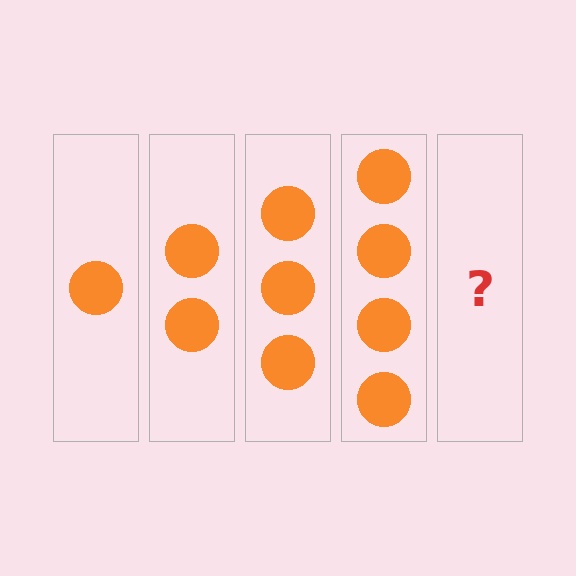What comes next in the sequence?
The next element should be 5 circles.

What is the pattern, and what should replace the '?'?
The pattern is that each step adds one more circle. The '?' should be 5 circles.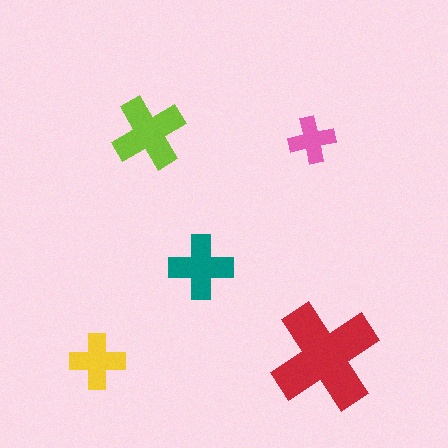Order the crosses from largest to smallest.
the red one, the lime one, the teal one, the yellow one, the pink one.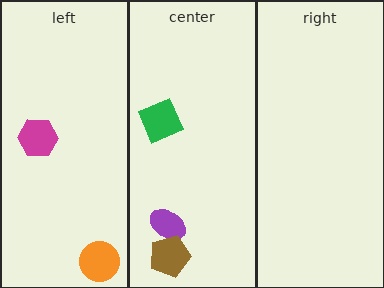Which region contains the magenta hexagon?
The left region.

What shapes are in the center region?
The purple ellipse, the green square, the brown pentagon.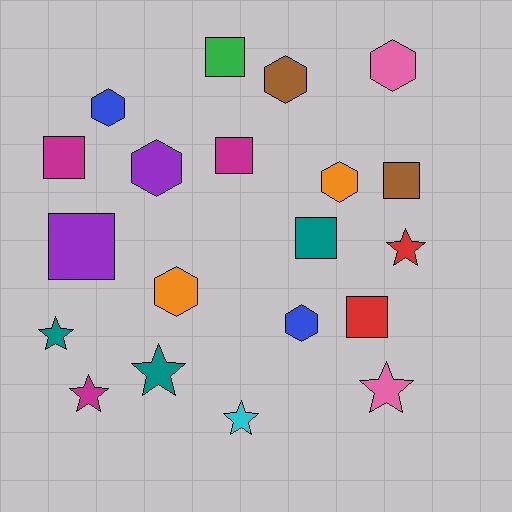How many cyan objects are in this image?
There is 1 cyan object.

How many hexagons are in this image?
There are 7 hexagons.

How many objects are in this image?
There are 20 objects.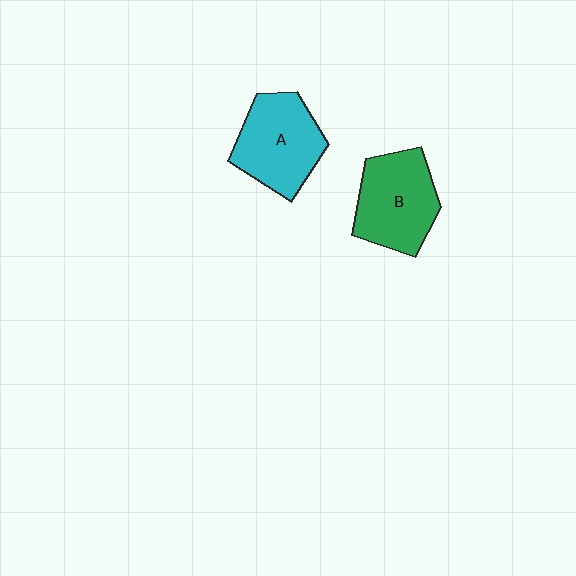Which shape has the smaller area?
Shape A (cyan).